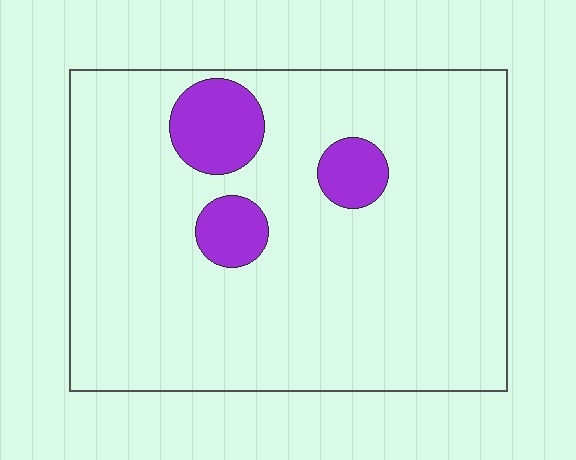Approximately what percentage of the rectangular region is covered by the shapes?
Approximately 10%.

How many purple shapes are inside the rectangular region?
3.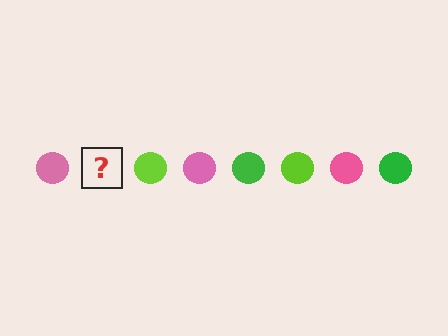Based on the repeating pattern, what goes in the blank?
The blank should be a green circle.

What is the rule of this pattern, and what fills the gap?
The rule is that the pattern cycles through pink, green, lime circles. The gap should be filled with a green circle.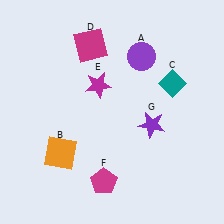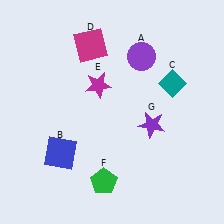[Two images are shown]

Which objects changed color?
B changed from orange to blue. F changed from magenta to green.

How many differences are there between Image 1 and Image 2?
There are 2 differences between the two images.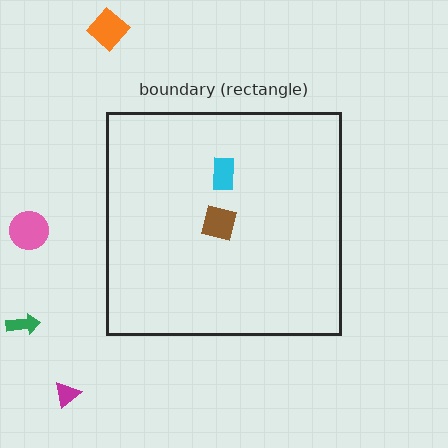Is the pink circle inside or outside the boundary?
Outside.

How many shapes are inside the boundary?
2 inside, 4 outside.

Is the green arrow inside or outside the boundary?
Outside.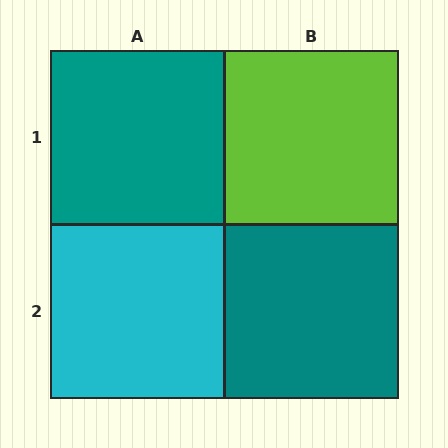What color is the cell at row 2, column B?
Teal.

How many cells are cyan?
1 cell is cyan.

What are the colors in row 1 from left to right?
Teal, lime.